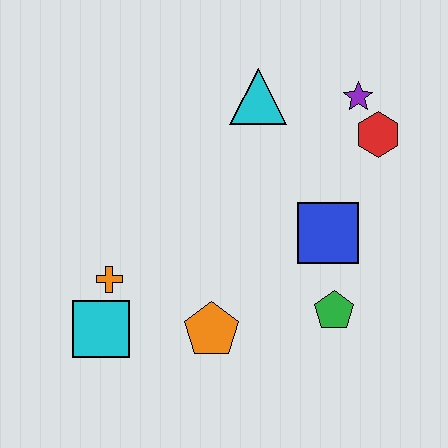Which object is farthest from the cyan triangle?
The cyan square is farthest from the cyan triangle.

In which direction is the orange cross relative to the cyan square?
The orange cross is above the cyan square.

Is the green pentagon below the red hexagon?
Yes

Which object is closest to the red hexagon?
The purple star is closest to the red hexagon.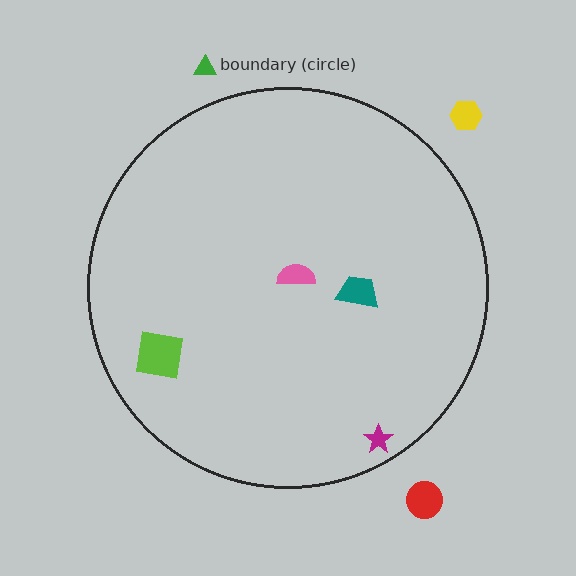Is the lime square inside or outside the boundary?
Inside.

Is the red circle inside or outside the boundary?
Outside.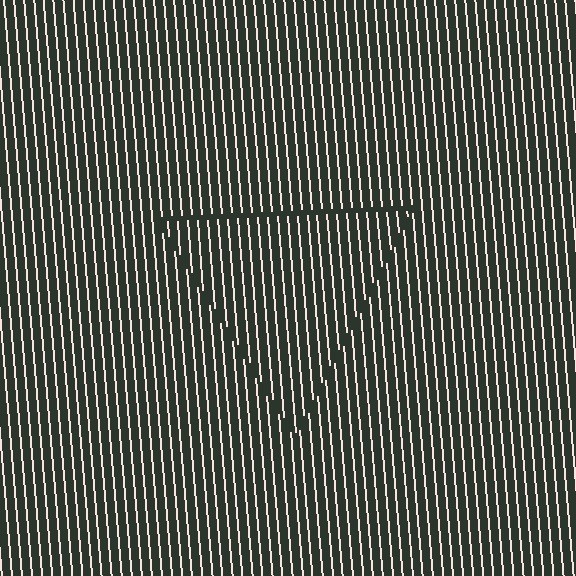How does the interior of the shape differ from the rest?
The interior of the shape contains the same grating, shifted by half a period — the contour is defined by the phase discontinuity where line-ends from the inner and outer gratings abut.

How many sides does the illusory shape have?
3 sides — the line-ends trace a triangle.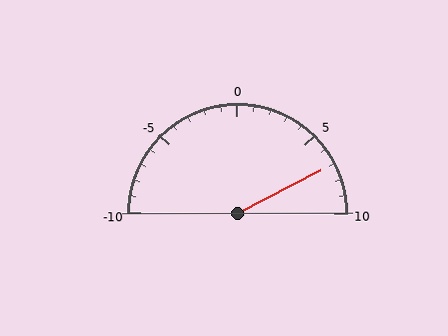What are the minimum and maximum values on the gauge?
The gauge ranges from -10 to 10.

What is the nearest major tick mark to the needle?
The nearest major tick mark is 5.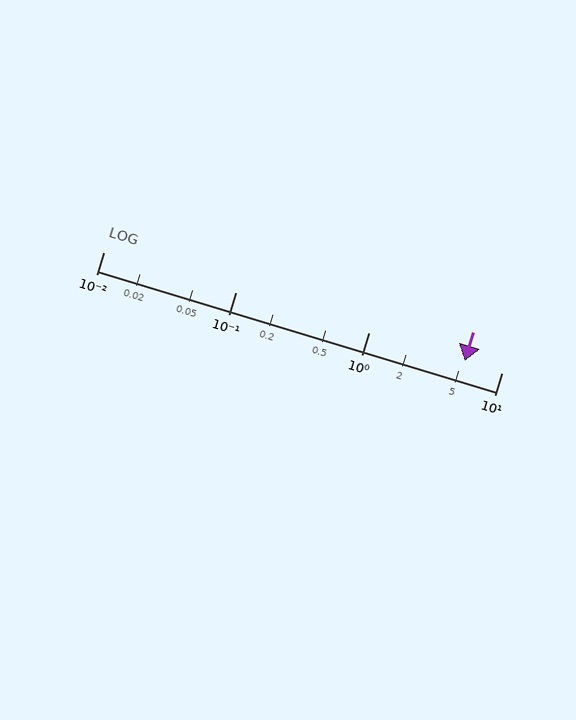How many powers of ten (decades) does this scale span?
The scale spans 3 decades, from 0.01 to 10.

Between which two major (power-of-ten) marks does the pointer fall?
The pointer is between 1 and 10.